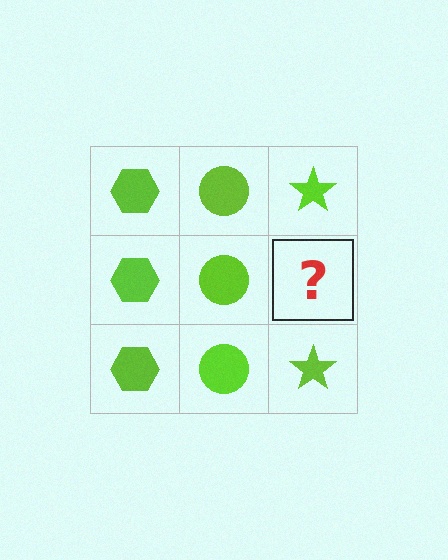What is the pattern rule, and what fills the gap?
The rule is that each column has a consistent shape. The gap should be filled with a lime star.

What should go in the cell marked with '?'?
The missing cell should contain a lime star.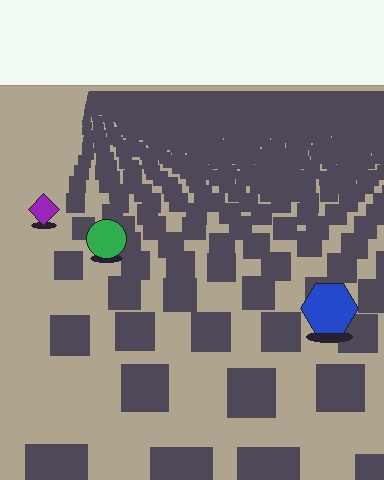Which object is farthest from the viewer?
The purple diamond is farthest from the viewer. It appears smaller and the ground texture around it is denser.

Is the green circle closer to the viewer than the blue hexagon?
No. The blue hexagon is closer — you can tell from the texture gradient: the ground texture is coarser near it.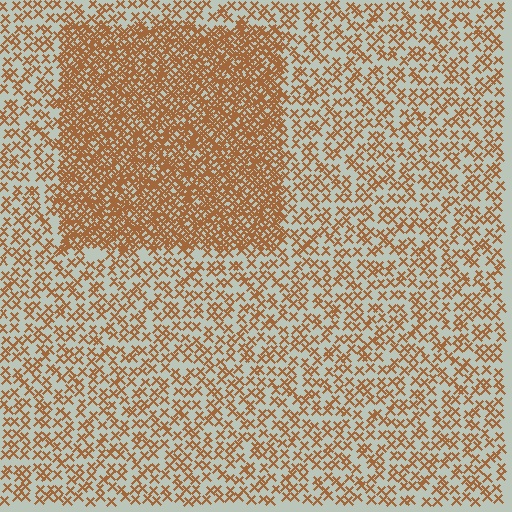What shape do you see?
I see a rectangle.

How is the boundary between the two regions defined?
The boundary is defined by a change in element density (approximately 2.6x ratio). All elements are the same color, size, and shape.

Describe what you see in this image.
The image contains small brown elements arranged at two different densities. A rectangle-shaped region is visible where the elements are more densely packed than the surrounding area.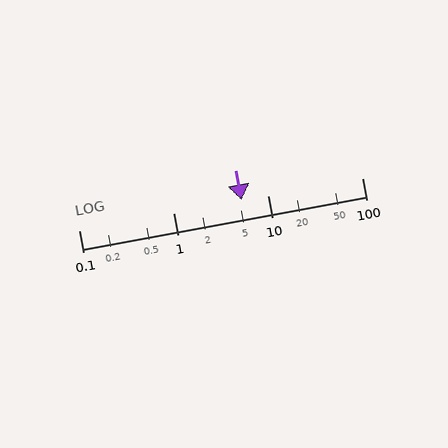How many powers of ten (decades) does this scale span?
The scale spans 3 decades, from 0.1 to 100.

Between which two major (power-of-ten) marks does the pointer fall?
The pointer is between 1 and 10.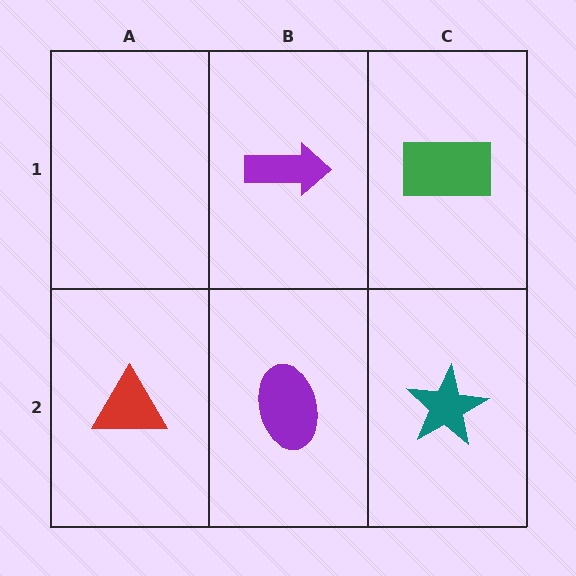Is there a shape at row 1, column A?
No, that cell is empty.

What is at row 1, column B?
A purple arrow.